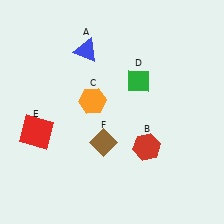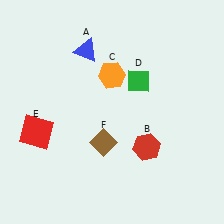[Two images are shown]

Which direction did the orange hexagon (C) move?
The orange hexagon (C) moved up.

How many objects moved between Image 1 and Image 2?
1 object moved between the two images.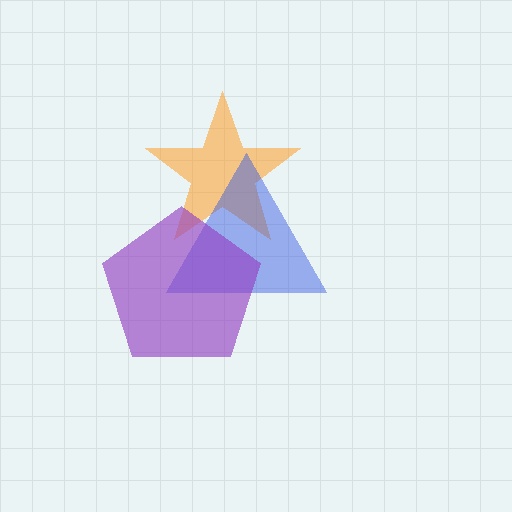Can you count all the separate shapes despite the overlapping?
Yes, there are 3 separate shapes.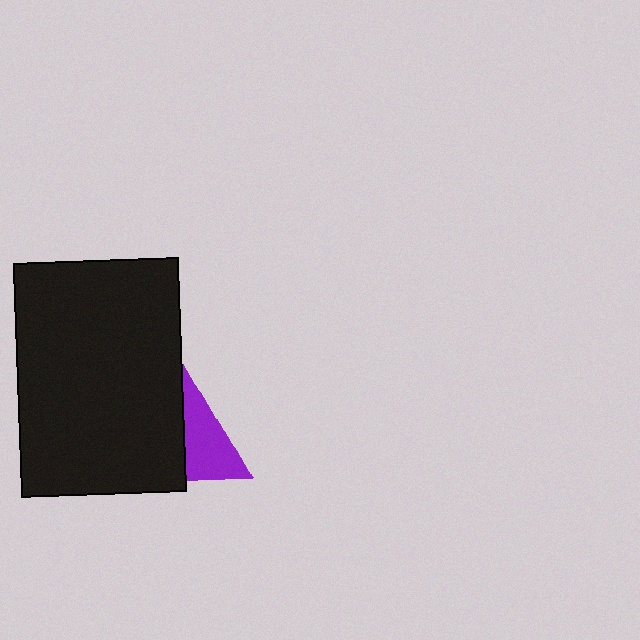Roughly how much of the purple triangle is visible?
About half of it is visible (roughly 48%).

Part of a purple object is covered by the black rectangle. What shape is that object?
It is a triangle.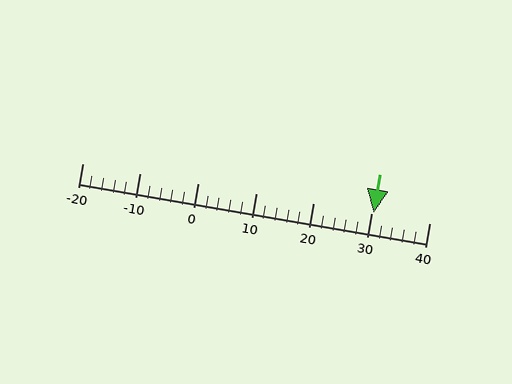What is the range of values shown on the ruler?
The ruler shows values from -20 to 40.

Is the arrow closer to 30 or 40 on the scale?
The arrow is closer to 30.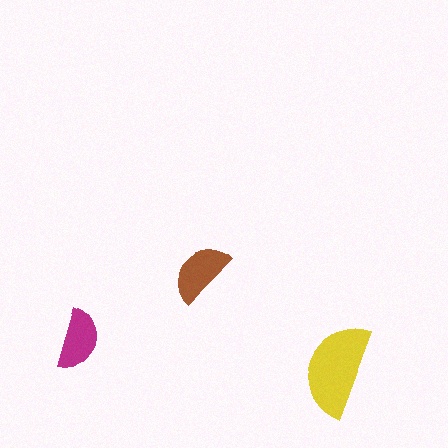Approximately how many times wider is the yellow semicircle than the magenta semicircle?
About 1.5 times wider.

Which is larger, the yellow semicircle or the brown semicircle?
The yellow one.